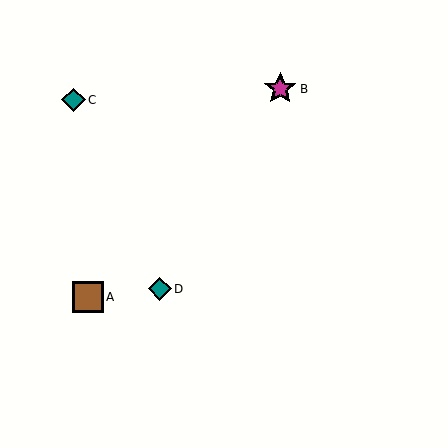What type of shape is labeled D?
Shape D is a teal diamond.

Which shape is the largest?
The magenta star (labeled B) is the largest.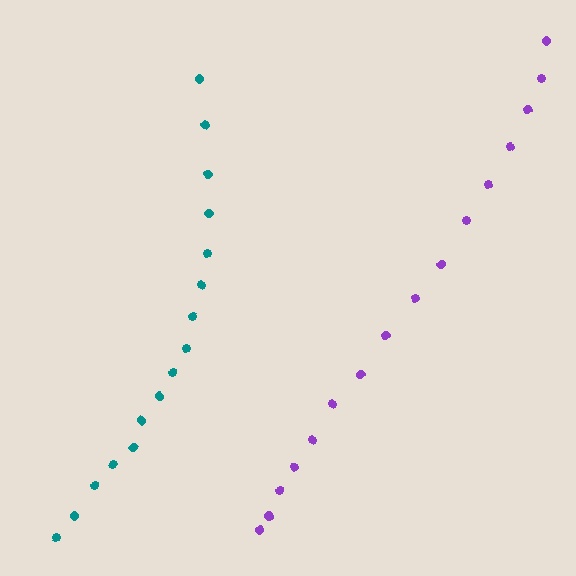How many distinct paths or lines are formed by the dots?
There are 2 distinct paths.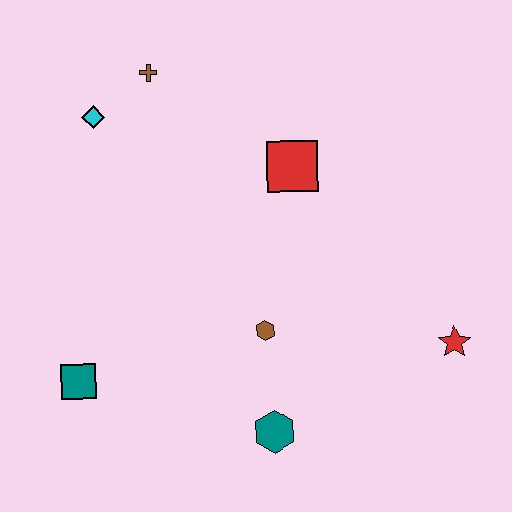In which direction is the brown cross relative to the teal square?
The brown cross is above the teal square.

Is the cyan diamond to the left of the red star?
Yes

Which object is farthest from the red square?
The teal square is farthest from the red square.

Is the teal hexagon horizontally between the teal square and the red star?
Yes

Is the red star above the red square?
No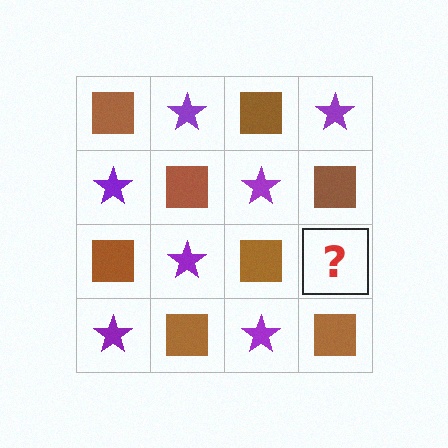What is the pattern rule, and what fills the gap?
The rule is that it alternates brown square and purple star in a checkerboard pattern. The gap should be filled with a purple star.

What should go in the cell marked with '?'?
The missing cell should contain a purple star.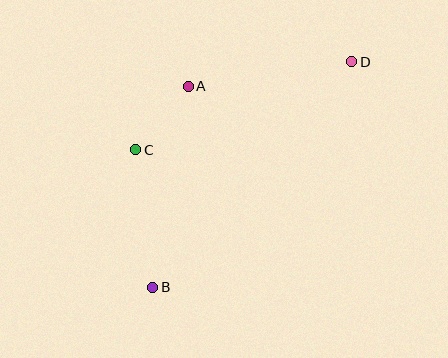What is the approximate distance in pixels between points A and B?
The distance between A and B is approximately 204 pixels.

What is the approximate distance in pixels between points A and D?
The distance between A and D is approximately 165 pixels.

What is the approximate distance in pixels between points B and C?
The distance between B and C is approximately 139 pixels.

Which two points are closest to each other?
Points A and C are closest to each other.